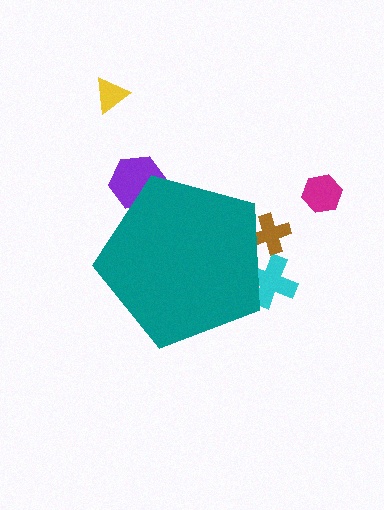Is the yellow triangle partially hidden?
No, the yellow triangle is fully visible.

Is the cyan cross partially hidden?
Yes, the cyan cross is partially hidden behind the teal pentagon.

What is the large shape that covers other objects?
A teal pentagon.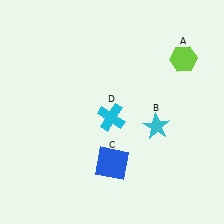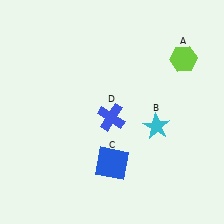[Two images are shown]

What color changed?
The cross (D) changed from cyan in Image 1 to blue in Image 2.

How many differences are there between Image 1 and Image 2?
There is 1 difference between the two images.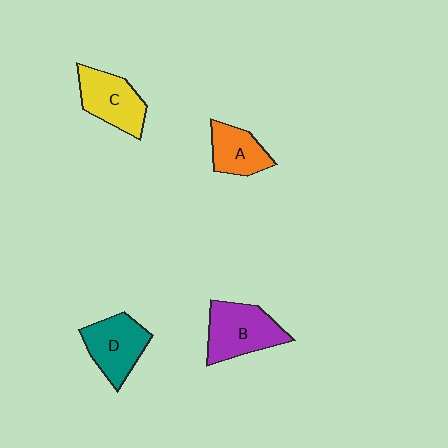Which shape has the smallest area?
Shape A (orange).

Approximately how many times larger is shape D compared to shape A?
Approximately 1.3 times.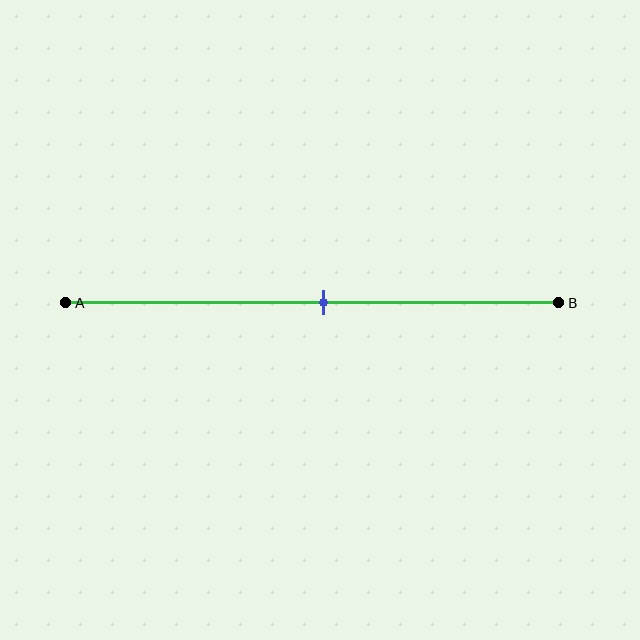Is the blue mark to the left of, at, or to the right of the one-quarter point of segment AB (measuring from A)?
The blue mark is to the right of the one-quarter point of segment AB.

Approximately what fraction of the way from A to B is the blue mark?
The blue mark is approximately 50% of the way from A to B.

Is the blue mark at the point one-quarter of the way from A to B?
No, the mark is at about 50% from A, not at the 25% one-quarter point.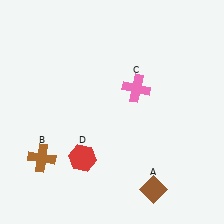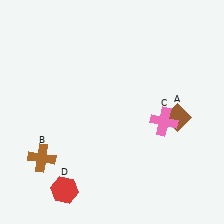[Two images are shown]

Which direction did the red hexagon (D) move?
The red hexagon (D) moved down.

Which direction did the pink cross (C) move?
The pink cross (C) moved down.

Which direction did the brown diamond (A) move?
The brown diamond (A) moved up.